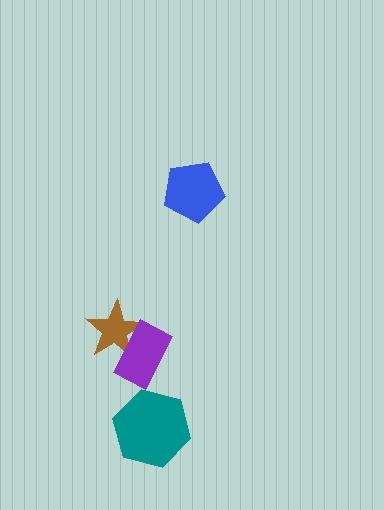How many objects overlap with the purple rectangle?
1 object overlaps with the purple rectangle.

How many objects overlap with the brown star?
1 object overlaps with the brown star.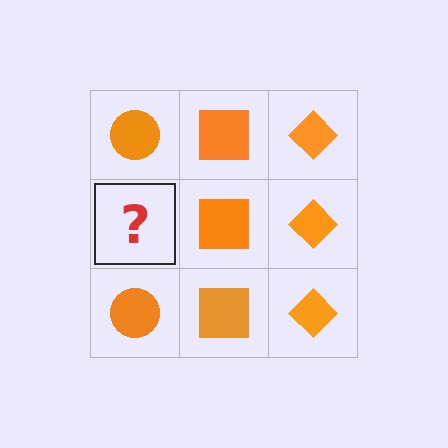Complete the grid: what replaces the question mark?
The question mark should be replaced with an orange circle.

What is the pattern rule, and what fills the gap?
The rule is that each column has a consistent shape. The gap should be filled with an orange circle.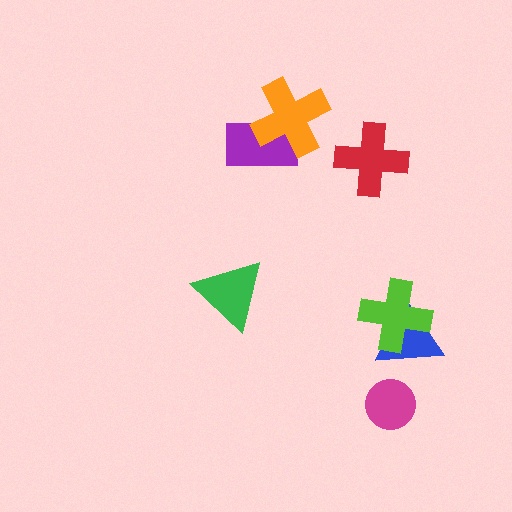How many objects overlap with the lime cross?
1 object overlaps with the lime cross.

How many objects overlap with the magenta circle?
0 objects overlap with the magenta circle.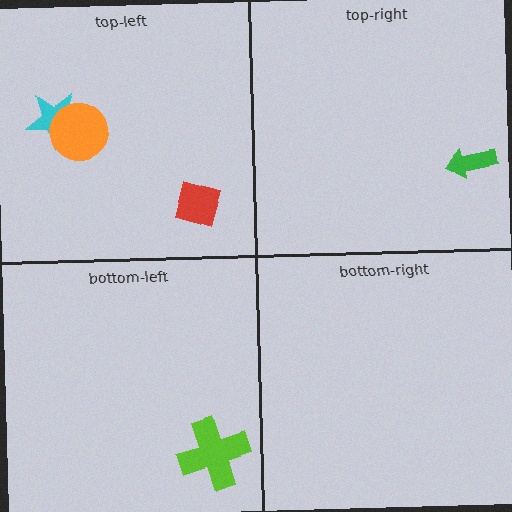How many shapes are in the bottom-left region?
1.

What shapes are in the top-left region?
The red diamond, the cyan star, the orange circle.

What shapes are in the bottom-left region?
The lime cross.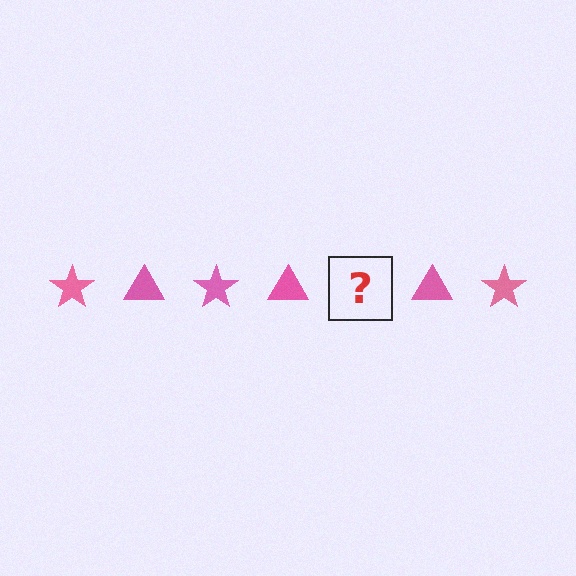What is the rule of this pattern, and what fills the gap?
The rule is that the pattern cycles through star, triangle shapes in pink. The gap should be filled with a pink star.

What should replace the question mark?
The question mark should be replaced with a pink star.